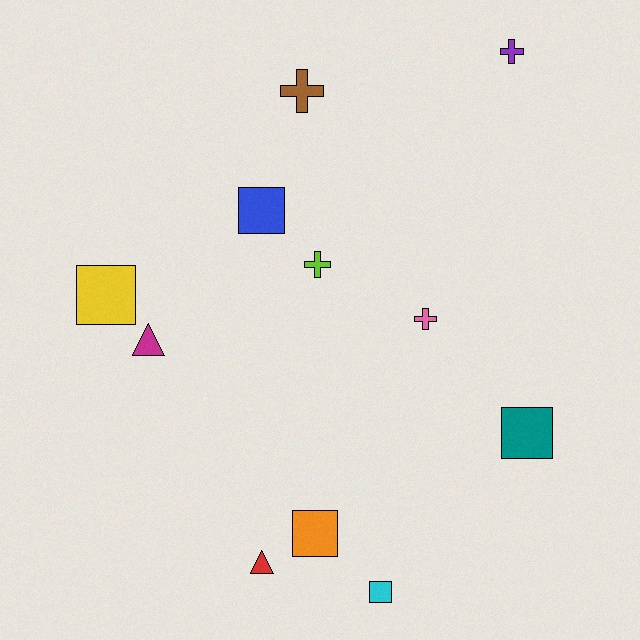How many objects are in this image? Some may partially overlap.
There are 11 objects.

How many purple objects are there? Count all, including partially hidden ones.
There is 1 purple object.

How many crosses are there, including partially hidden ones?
There are 4 crosses.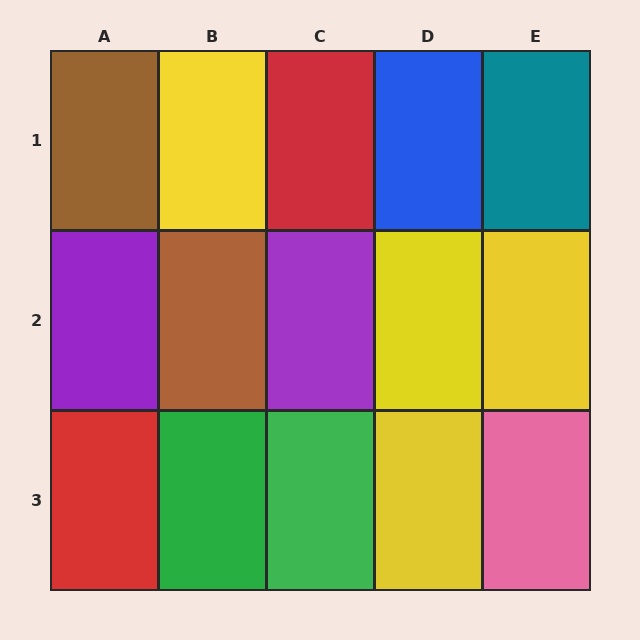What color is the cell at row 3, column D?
Yellow.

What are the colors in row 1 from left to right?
Brown, yellow, red, blue, teal.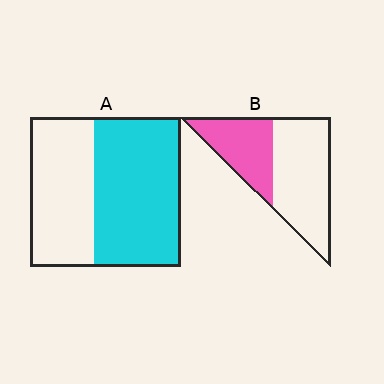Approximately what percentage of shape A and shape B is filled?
A is approximately 60% and B is approximately 40%.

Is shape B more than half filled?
No.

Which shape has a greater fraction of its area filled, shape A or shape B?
Shape A.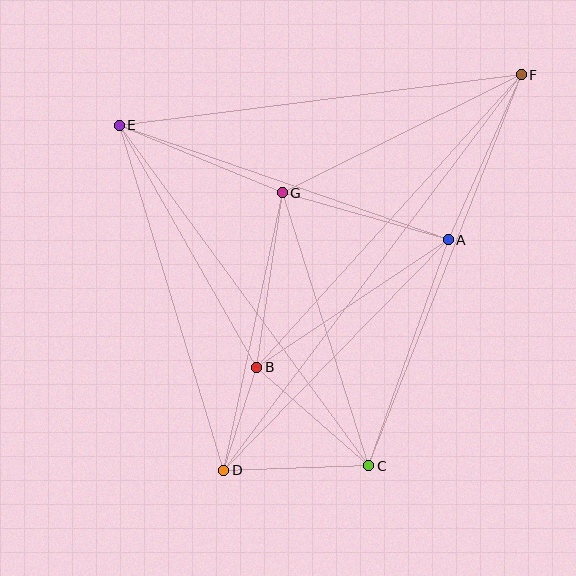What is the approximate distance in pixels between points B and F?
The distance between B and F is approximately 394 pixels.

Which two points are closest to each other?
Points B and D are closest to each other.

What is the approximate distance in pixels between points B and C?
The distance between B and C is approximately 149 pixels.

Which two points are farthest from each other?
Points D and F are farthest from each other.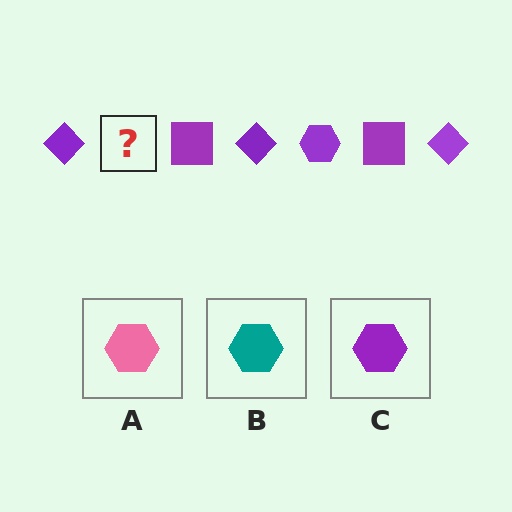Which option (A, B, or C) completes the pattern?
C.